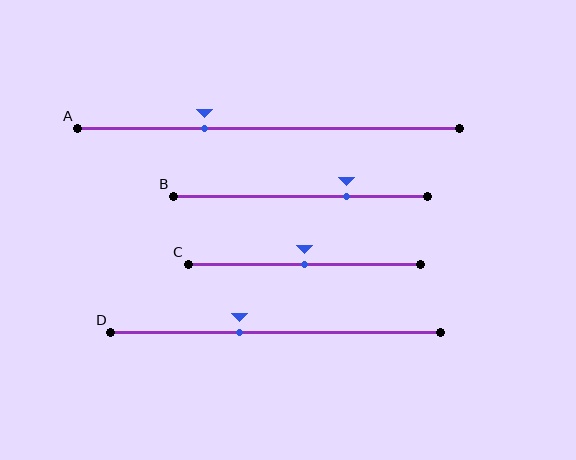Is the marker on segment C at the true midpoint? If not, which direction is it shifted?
Yes, the marker on segment C is at the true midpoint.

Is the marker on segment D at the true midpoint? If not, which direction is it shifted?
No, the marker on segment D is shifted to the left by about 11% of the segment length.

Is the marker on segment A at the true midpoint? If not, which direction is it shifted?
No, the marker on segment A is shifted to the left by about 17% of the segment length.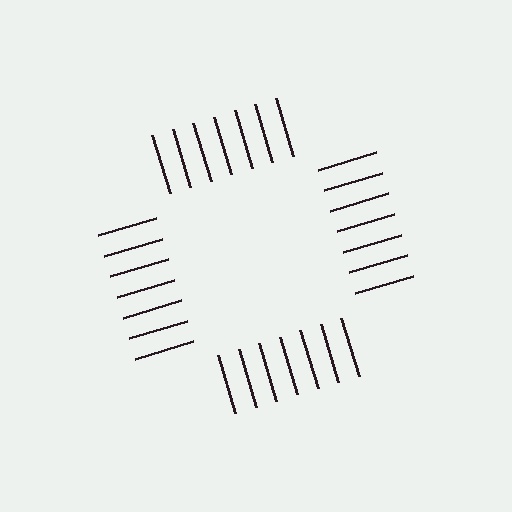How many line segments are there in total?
28 — 7 along each of the 4 edges.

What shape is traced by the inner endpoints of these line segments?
An illusory square — the line segments terminate on its edges but no continuous stroke is drawn.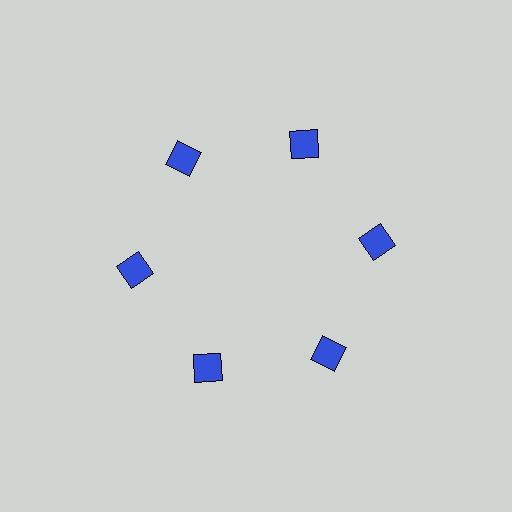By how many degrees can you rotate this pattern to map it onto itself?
The pattern maps onto itself every 60 degrees of rotation.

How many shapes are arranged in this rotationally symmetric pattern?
There are 6 shapes, arranged in 6 groups of 1.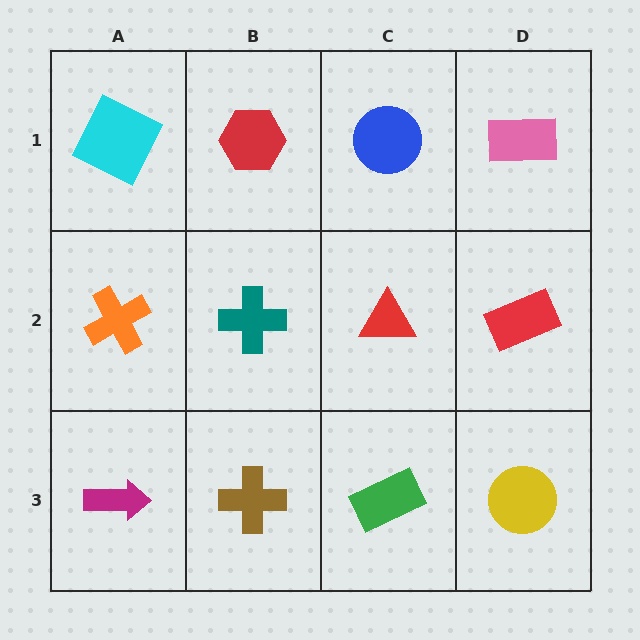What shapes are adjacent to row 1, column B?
A teal cross (row 2, column B), a cyan square (row 1, column A), a blue circle (row 1, column C).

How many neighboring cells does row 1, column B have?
3.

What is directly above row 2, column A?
A cyan square.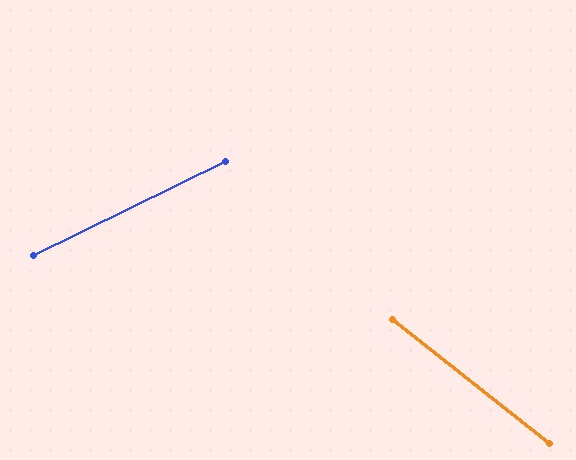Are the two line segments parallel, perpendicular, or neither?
Neither parallel nor perpendicular — they differ by about 65°.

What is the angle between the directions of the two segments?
Approximately 65 degrees.